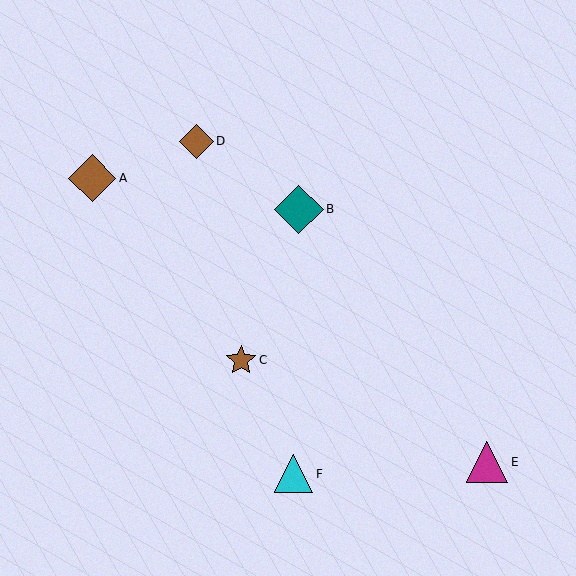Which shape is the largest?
The teal diamond (labeled B) is the largest.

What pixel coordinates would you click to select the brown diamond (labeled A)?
Click at (92, 178) to select the brown diamond A.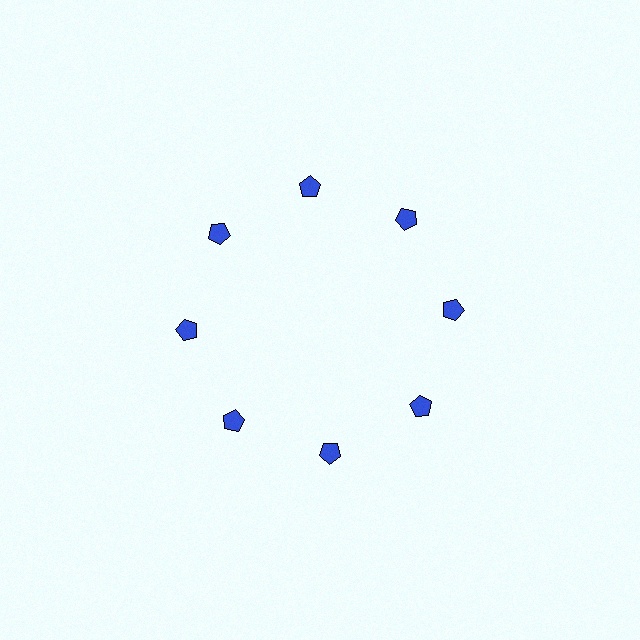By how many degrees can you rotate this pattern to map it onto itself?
The pattern maps onto itself every 45 degrees of rotation.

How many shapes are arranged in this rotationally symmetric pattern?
There are 8 shapes, arranged in 8 groups of 1.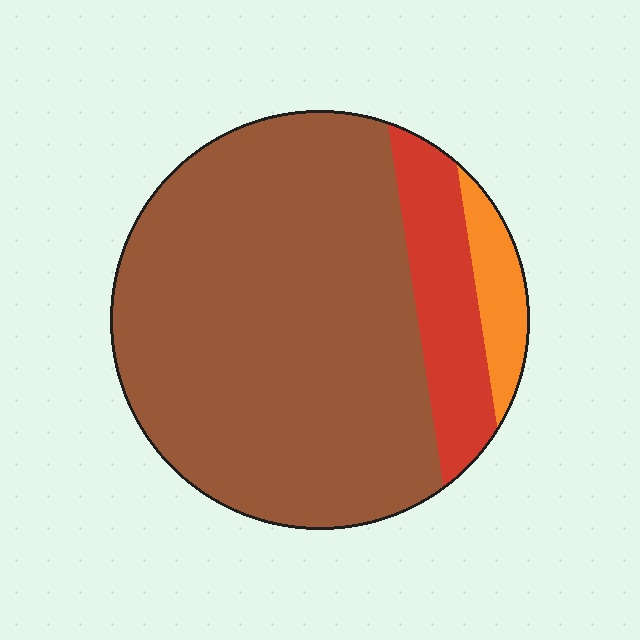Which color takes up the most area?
Brown, at roughly 80%.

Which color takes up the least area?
Orange, at roughly 5%.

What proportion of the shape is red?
Red covers roughly 15% of the shape.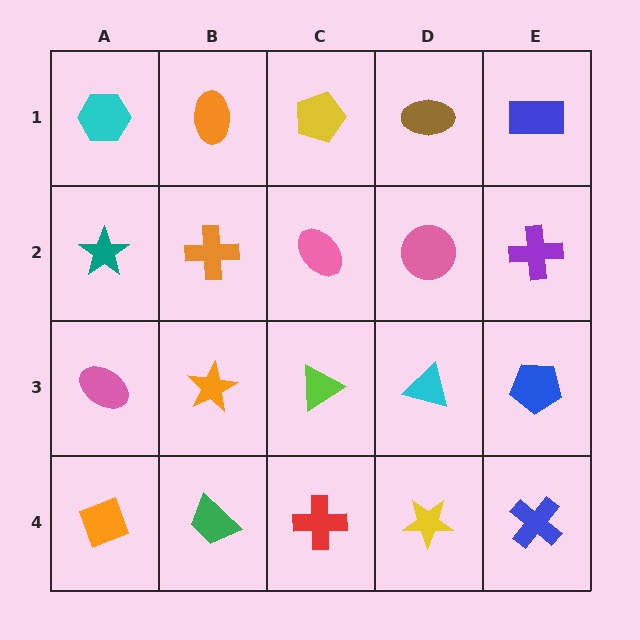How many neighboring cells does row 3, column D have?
4.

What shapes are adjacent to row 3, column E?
A purple cross (row 2, column E), a blue cross (row 4, column E), a cyan triangle (row 3, column D).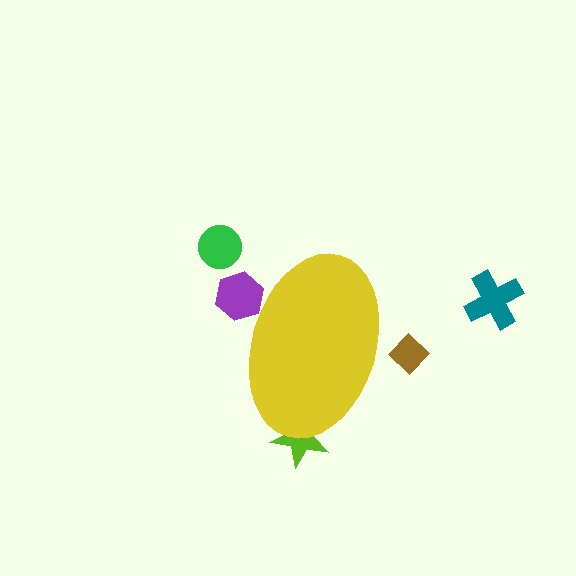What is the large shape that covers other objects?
A yellow ellipse.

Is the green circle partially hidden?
No, the green circle is fully visible.